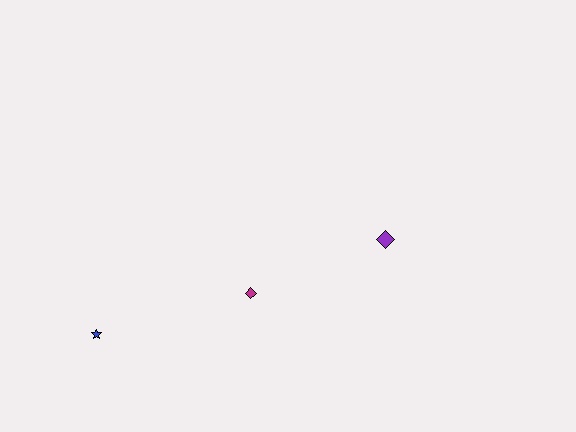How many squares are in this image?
There are no squares.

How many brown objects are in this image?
There are no brown objects.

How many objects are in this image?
There are 3 objects.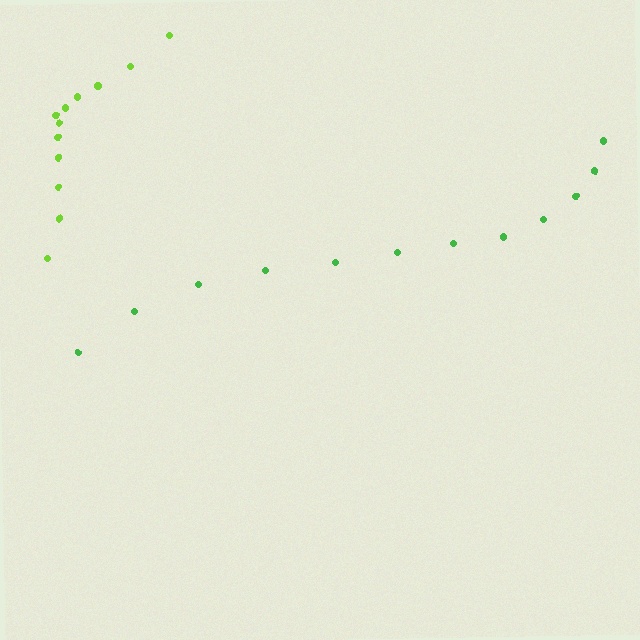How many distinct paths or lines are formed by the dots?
There are 2 distinct paths.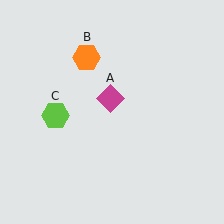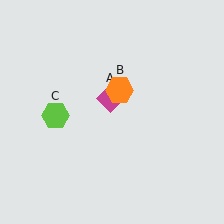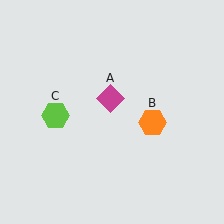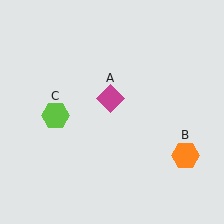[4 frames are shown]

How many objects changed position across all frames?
1 object changed position: orange hexagon (object B).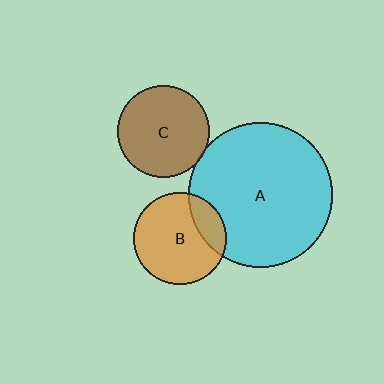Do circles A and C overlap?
Yes.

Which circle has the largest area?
Circle A (cyan).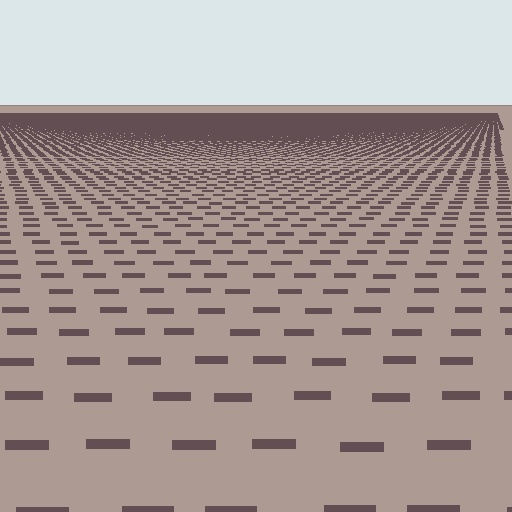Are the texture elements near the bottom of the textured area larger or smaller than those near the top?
Larger. Near the bottom, elements are closer to the viewer and appear at a bigger on-screen size.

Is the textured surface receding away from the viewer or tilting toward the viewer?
The surface is receding away from the viewer. Texture elements get smaller and denser toward the top.